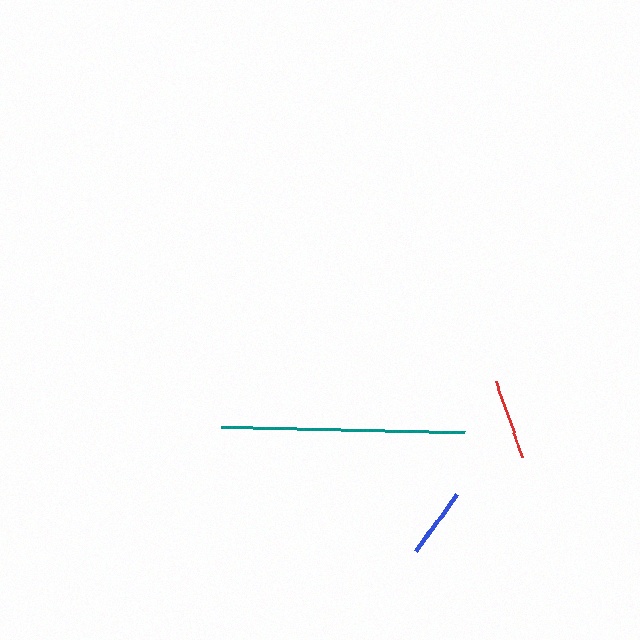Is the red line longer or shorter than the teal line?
The teal line is longer than the red line.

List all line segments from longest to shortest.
From longest to shortest: teal, red, blue.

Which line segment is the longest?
The teal line is the longest at approximately 244 pixels.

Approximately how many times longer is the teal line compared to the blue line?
The teal line is approximately 3.5 times the length of the blue line.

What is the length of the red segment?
The red segment is approximately 79 pixels long.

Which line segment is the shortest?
The blue line is the shortest at approximately 70 pixels.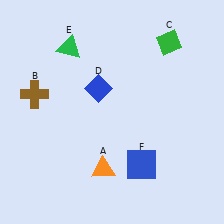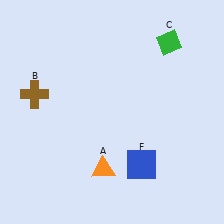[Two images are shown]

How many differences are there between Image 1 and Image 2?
There are 2 differences between the two images.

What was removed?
The green triangle (E), the blue diamond (D) were removed in Image 2.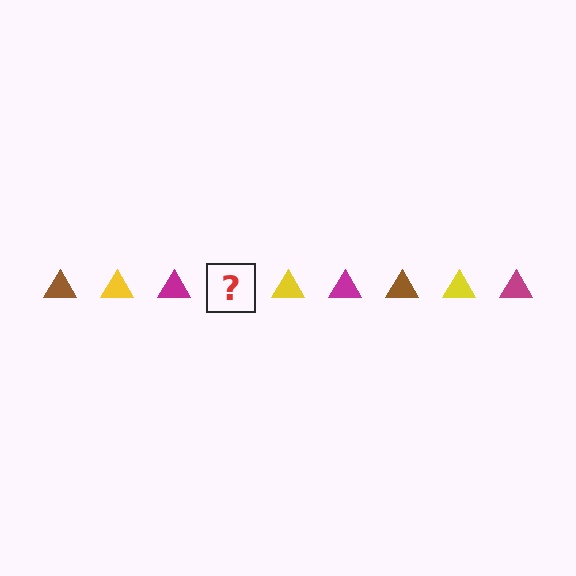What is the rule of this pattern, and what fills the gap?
The rule is that the pattern cycles through brown, yellow, magenta triangles. The gap should be filled with a brown triangle.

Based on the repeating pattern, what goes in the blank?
The blank should be a brown triangle.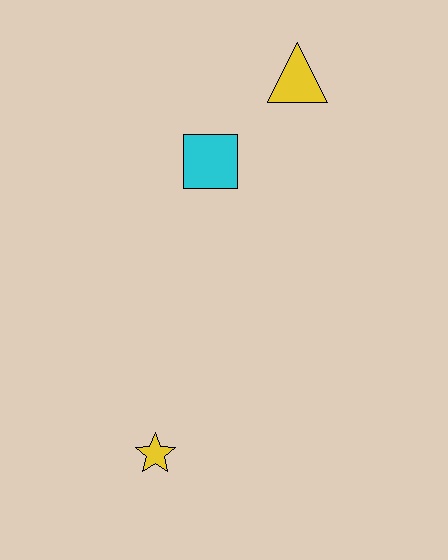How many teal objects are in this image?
There are no teal objects.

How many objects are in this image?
There are 3 objects.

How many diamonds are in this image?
There are no diamonds.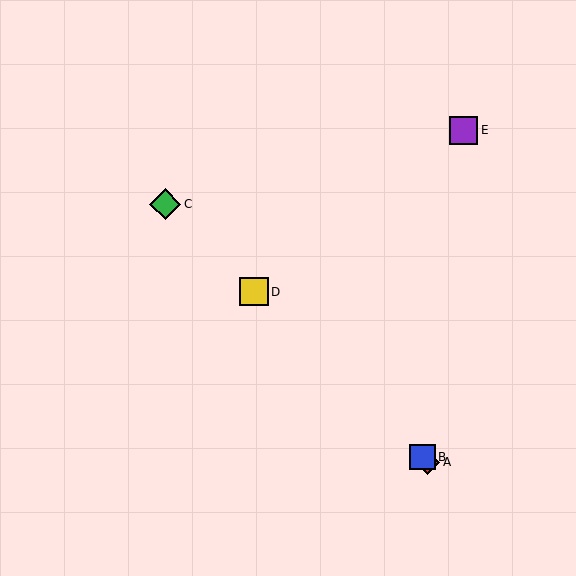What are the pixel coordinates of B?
Object B is at (423, 457).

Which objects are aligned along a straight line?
Objects A, B, C, D are aligned along a straight line.